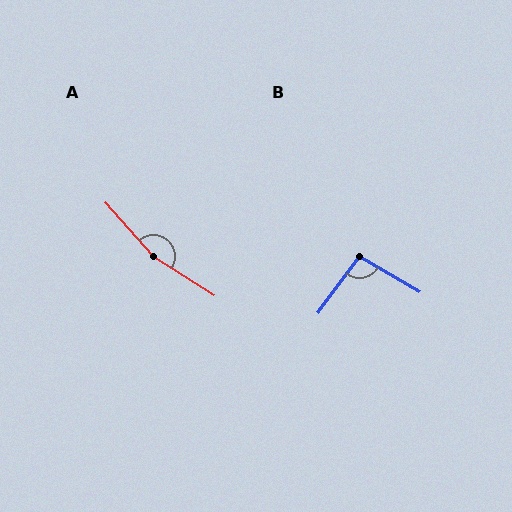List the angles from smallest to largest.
B (96°), A (163°).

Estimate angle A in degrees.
Approximately 163 degrees.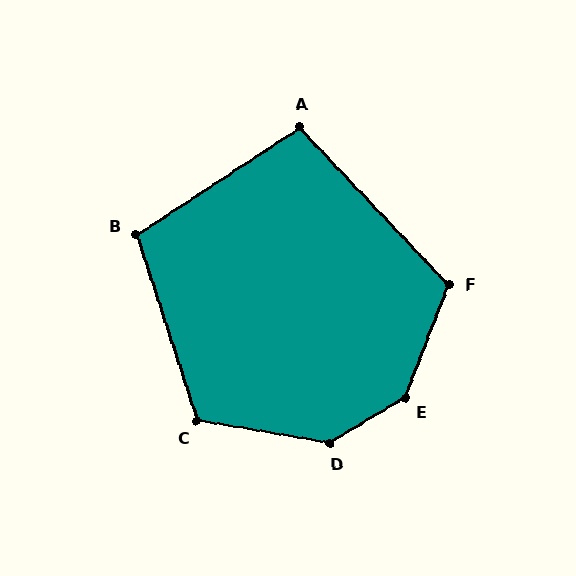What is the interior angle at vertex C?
Approximately 118 degrees (obtuse).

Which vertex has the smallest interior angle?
A, at approximately 100 degrees.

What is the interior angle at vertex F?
Approximately 116 degrees (obtuse).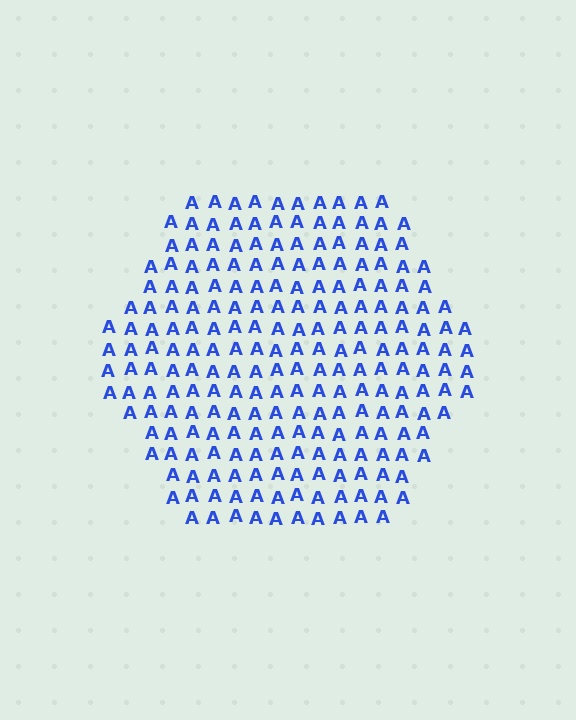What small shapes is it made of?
It is made of small letter A's.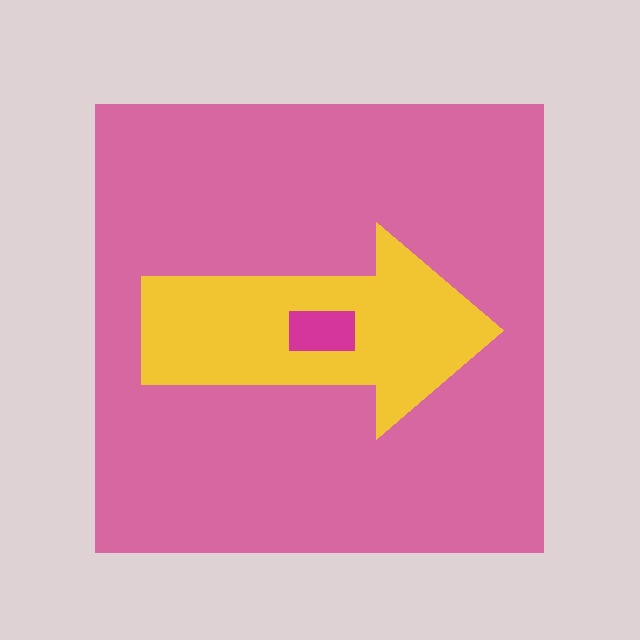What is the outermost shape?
The pink square.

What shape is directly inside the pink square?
The yellow arrow.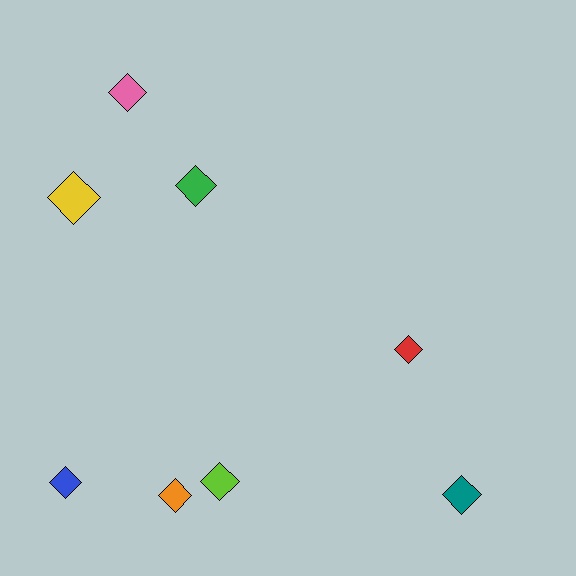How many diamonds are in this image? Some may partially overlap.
There are 8 diamonds.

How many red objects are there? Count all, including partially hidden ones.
There is 1 red object.